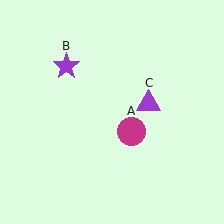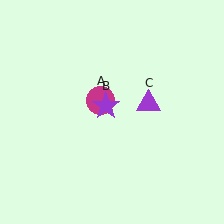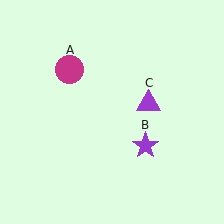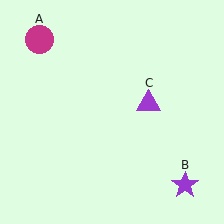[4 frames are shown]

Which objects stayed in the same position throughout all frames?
Purple triangle (object C) remained stationary.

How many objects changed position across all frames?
2 objects changed position: magenta circle (object A), purple star (object B).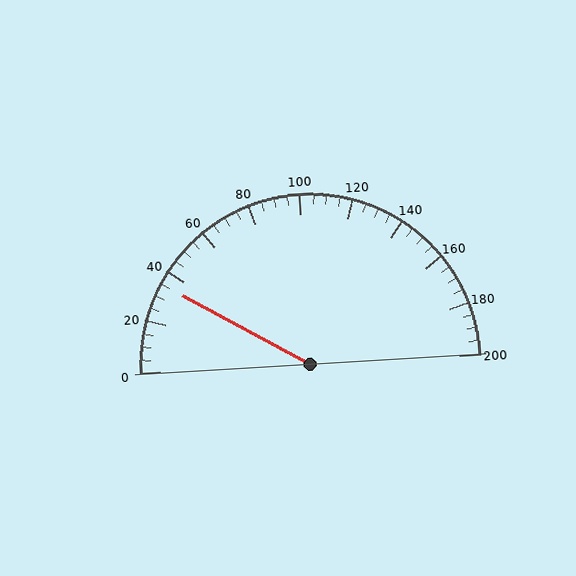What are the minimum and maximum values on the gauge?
The gauge ranges from 0 to 200.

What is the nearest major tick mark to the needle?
The nearest major tick mark is 40.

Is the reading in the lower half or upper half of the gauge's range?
The reading is in the lower half of the range (0 to 200).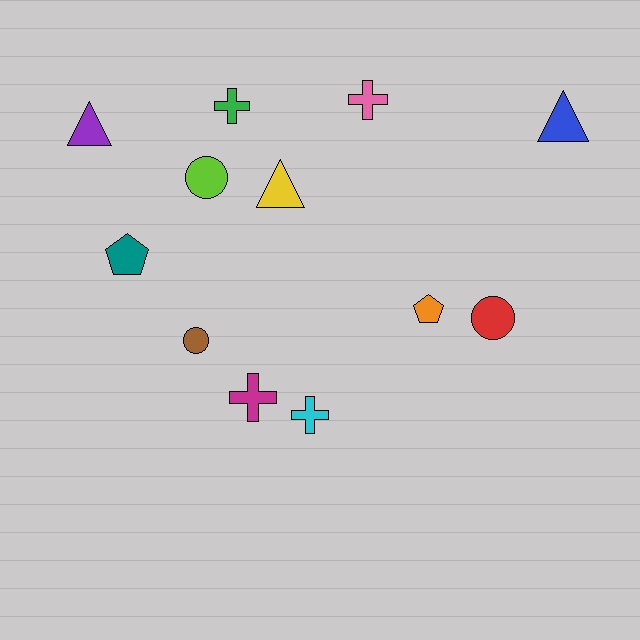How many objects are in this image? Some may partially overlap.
There are 12 objects.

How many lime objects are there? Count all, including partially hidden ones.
There is 1 lime object.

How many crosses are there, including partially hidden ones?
There are 4 crosses.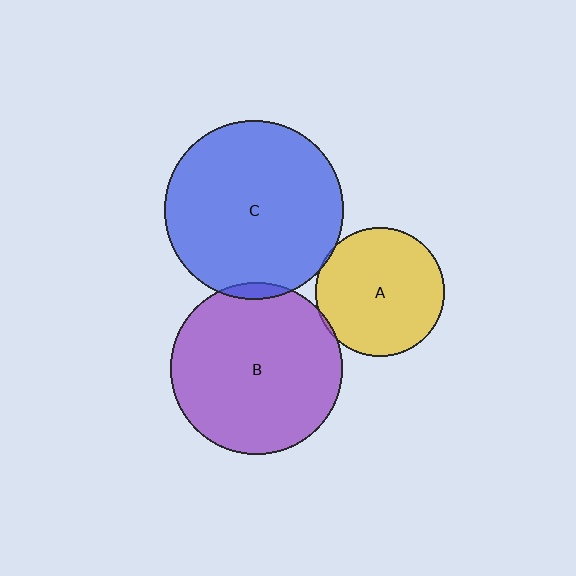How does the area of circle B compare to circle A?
Approximately 1.8 times.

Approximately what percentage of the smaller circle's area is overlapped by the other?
Approximately 5%.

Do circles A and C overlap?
Yes.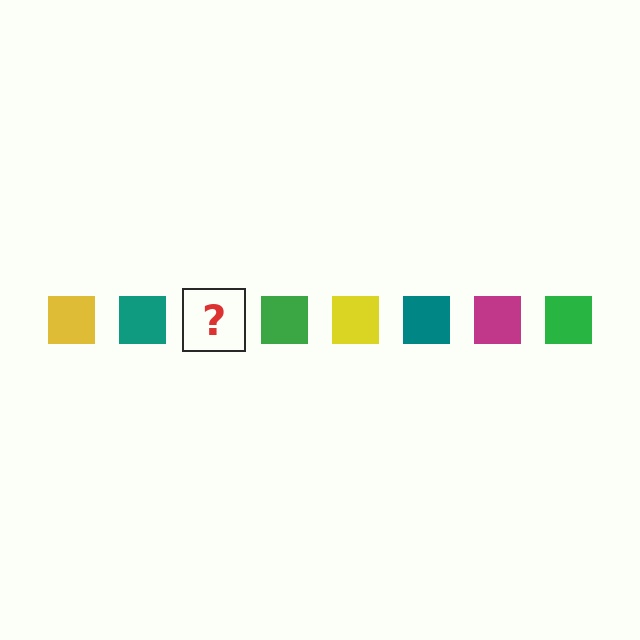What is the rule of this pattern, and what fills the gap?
The rule is that the pattern cycles through yellow, teal, magenta, green squares. The gap should be filled with a magenta square.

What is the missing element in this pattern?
The missing element is a magenta square.